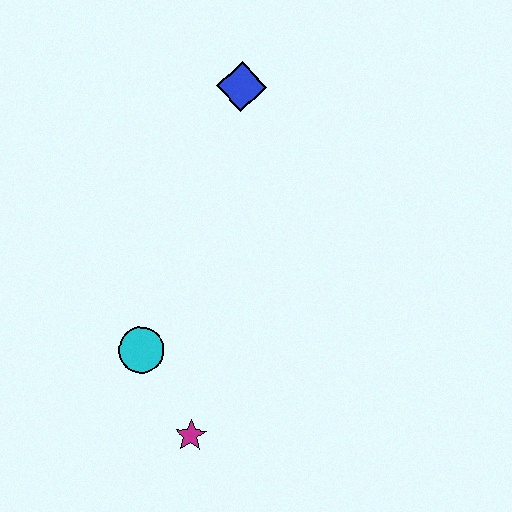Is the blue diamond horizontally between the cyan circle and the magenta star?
No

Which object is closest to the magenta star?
The cyan circle is closest to the magenta star.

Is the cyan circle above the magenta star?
Yes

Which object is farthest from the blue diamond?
The magenta star is farthest from the blue diamond.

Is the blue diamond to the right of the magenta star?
Yes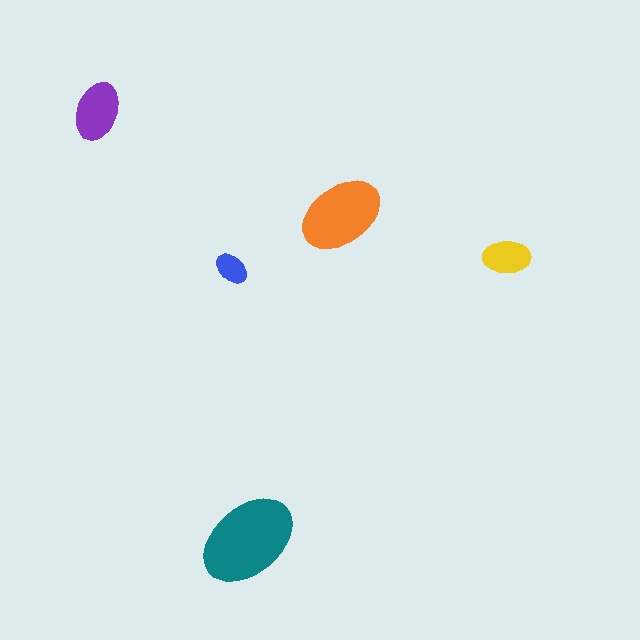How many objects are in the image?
There are 5 objects in the image.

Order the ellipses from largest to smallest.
the teal one, the orange one, the purple one, the yellow one, the blue one.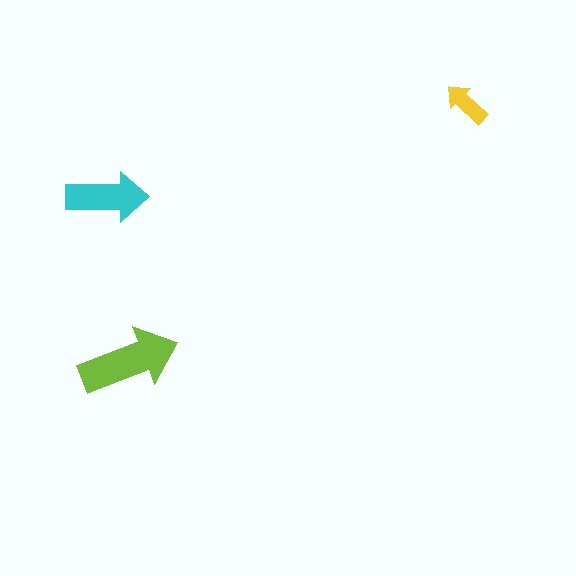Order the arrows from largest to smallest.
the lime one, the cyan one, the yellow one.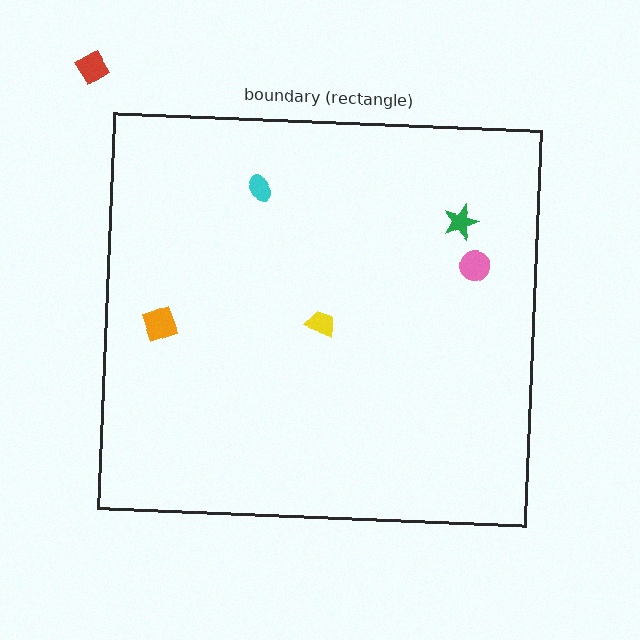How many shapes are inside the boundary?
5 inside, 1 outside.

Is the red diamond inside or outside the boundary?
Outside.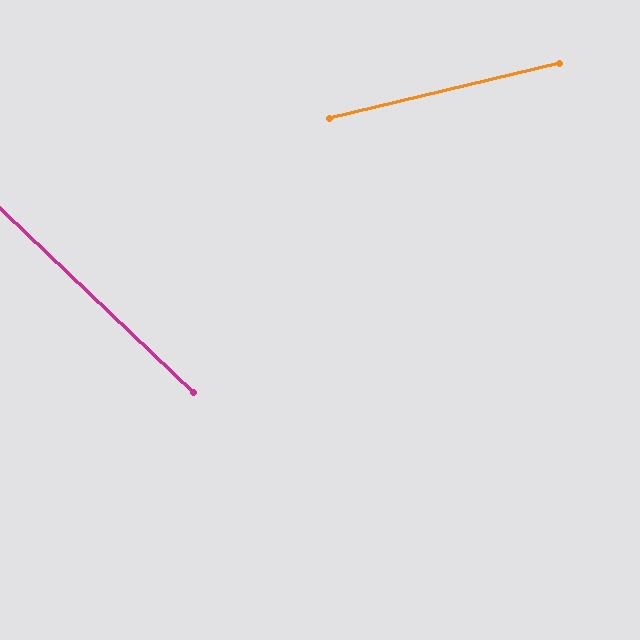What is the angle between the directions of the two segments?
Approximately 57 degrees.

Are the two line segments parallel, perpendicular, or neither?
Neither parallel nor perpendicular — they differ by about 57°.